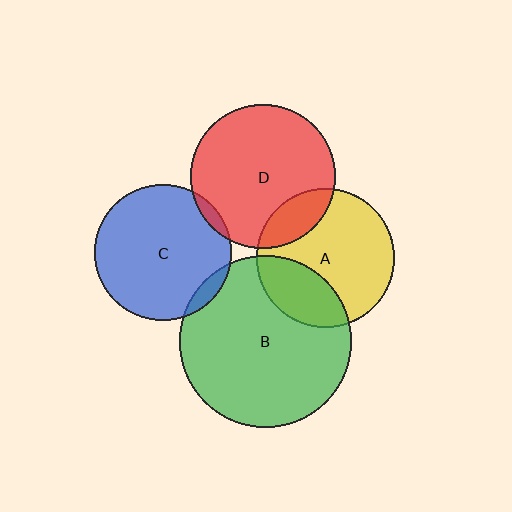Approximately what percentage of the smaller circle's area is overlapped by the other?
Approximately 5%.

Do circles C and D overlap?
Yes.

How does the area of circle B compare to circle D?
Approximately 1.4 times.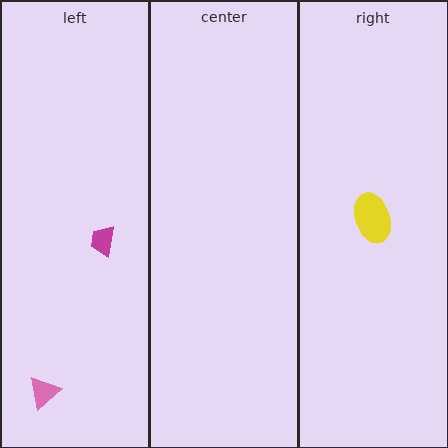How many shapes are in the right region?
1.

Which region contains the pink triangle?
The left region.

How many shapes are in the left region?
2.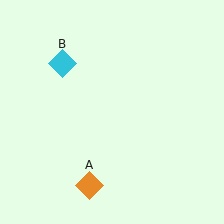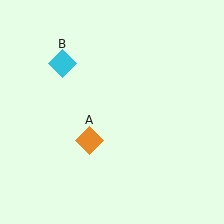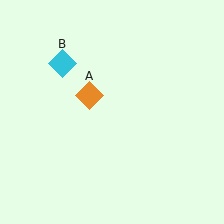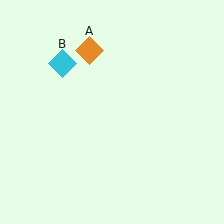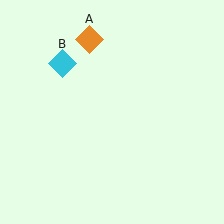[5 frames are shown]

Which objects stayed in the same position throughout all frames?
Cyan diamond (object B) remained stationary.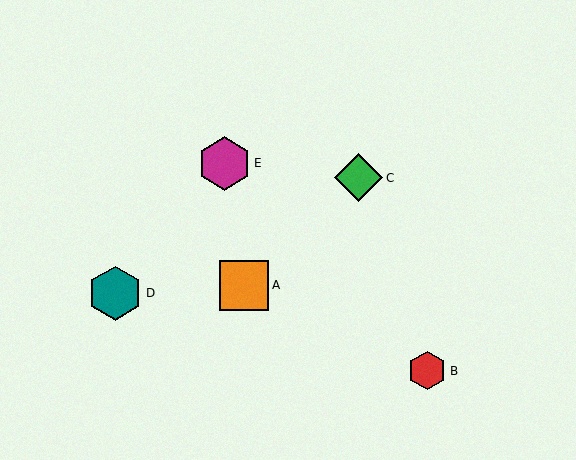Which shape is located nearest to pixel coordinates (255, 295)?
The orange square (labeled A) at (244, 285) is nearest to that location.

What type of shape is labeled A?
Shape A is an orange square.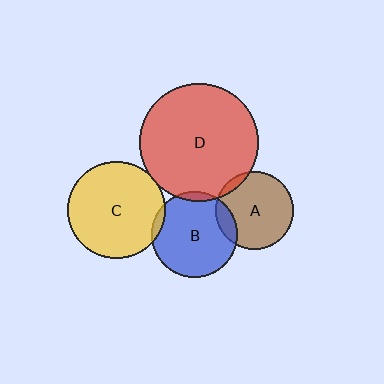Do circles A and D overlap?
Yes.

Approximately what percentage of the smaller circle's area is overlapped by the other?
Approximately 5%.